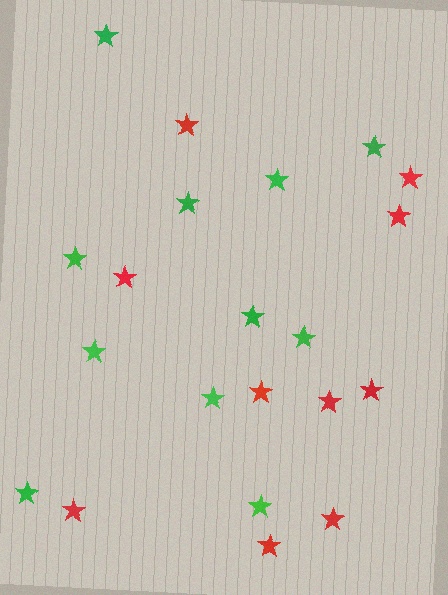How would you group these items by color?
There are 2 groups: one group of green stars (11) and one group of red stars (10).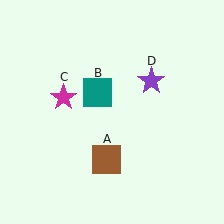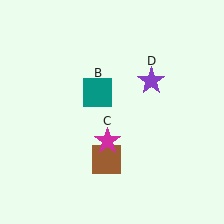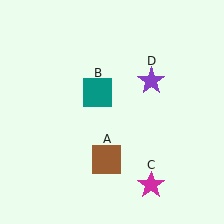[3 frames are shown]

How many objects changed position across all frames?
1 object changed position: magenta star (object C).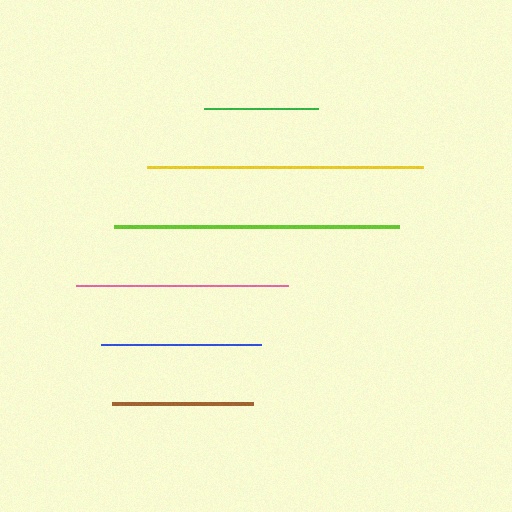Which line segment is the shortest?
The green line is the shortest at approximately 114 pixels.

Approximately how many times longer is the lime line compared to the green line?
The lime line is approximately 2.5 times the length of the green line.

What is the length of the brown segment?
The brown segment is approximately 141 pixels long.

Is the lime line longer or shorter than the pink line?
The lime line is longer than the pink line.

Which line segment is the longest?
The lime line is the longest at approximately 284 pixels.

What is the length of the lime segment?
The lime segment is approximately 284 pixels long.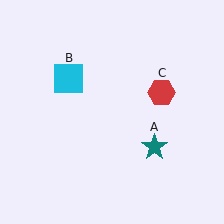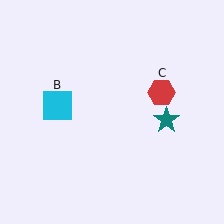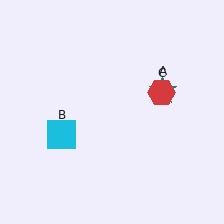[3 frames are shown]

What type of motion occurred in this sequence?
The teal star (object A), cyan square (object B) rotated counterclockwise around the center of the scene.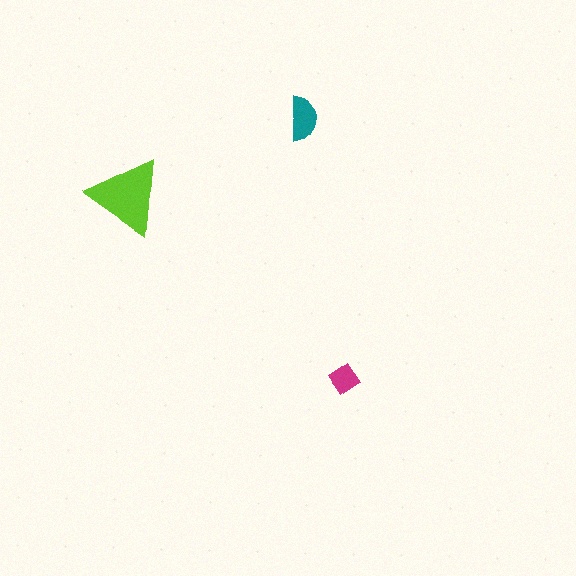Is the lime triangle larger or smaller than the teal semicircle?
Larger.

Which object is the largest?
The lime triangle.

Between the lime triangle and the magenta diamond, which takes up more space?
The lime triangle.